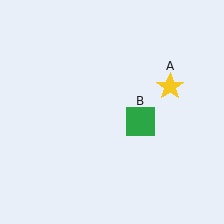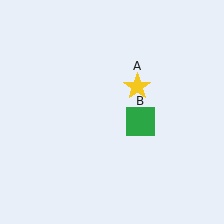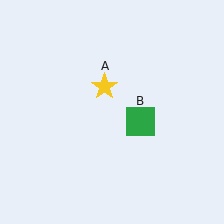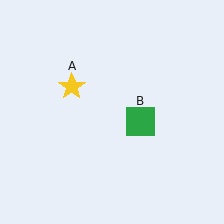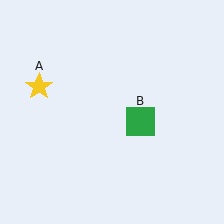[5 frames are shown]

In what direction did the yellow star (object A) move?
The yellow star (object A) moved left.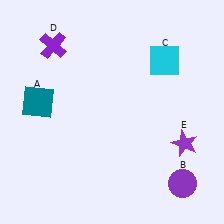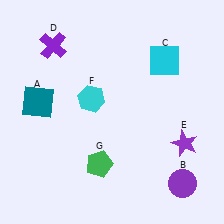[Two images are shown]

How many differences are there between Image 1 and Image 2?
There are 2 differences between the two images.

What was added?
A cyan hexagon (F), a green pentagon (G) were added in Image 2.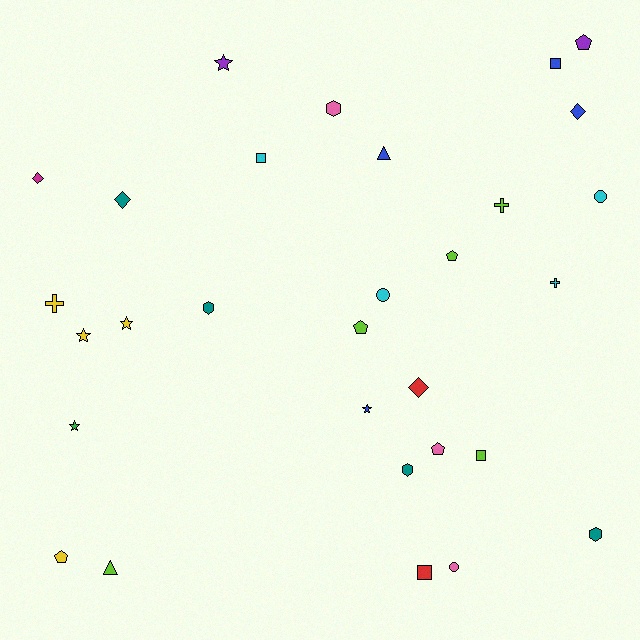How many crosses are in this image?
There are 3 crosses.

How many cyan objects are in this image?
There are 4 cyan objects.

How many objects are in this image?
There are 30 objects.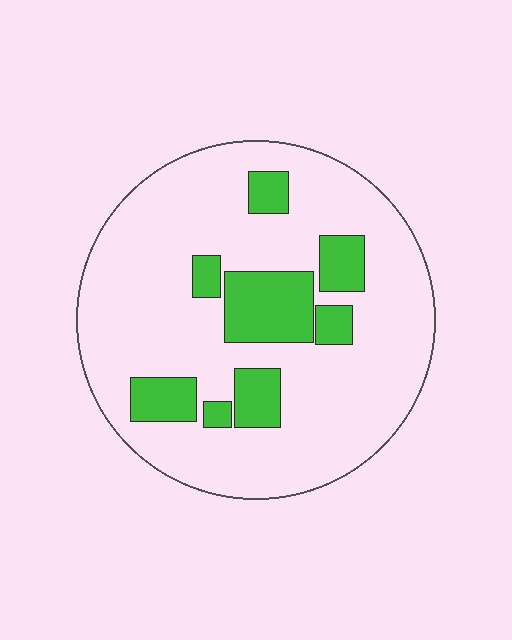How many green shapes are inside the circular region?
8.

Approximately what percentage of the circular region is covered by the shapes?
Approximately 20%.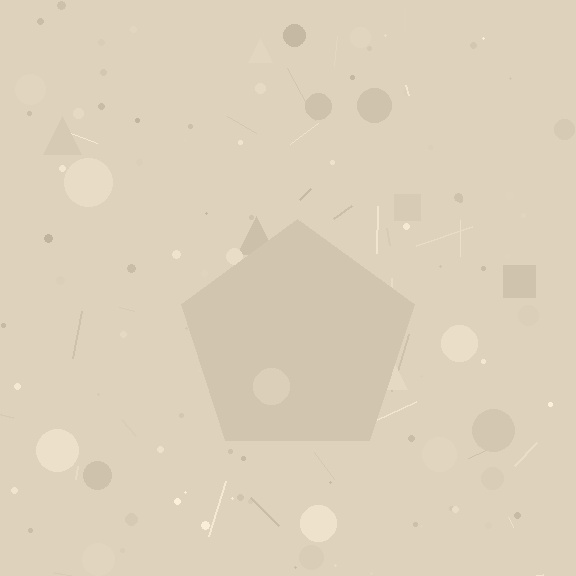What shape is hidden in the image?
A pentagon is hidden in the image.